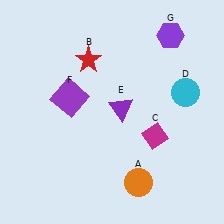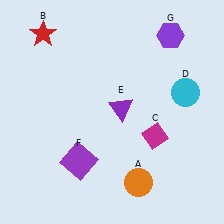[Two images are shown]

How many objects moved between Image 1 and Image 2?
2 objects moved between the two images.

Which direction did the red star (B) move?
The red star (B) moved left.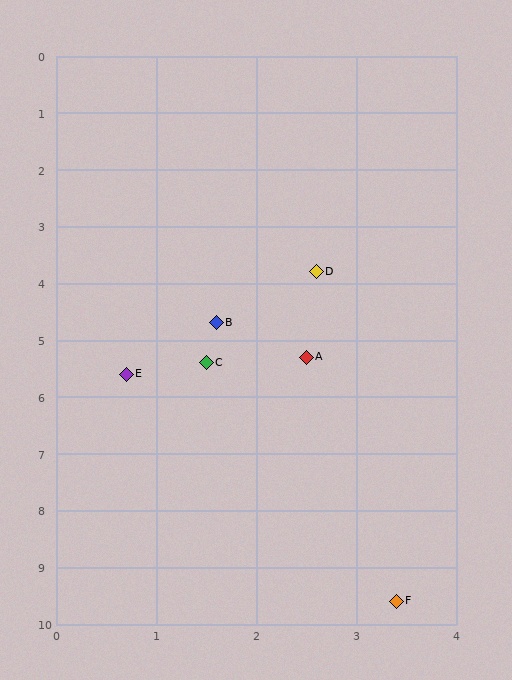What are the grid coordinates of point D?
Point D is at approximately (2.6, 3.8).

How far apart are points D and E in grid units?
Points D and E are about 2.6 grid units apart.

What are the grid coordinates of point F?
Point F is at approximately (3.4, 9.6).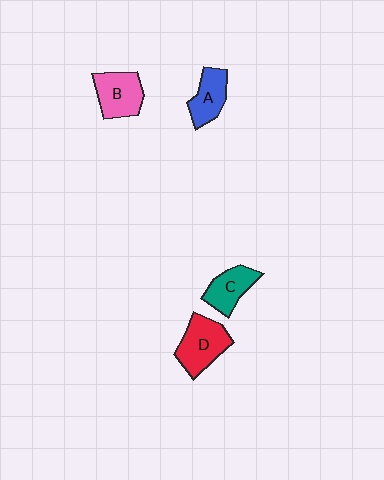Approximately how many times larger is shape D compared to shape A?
Approximately 1.3 times.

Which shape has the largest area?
Shape D (red).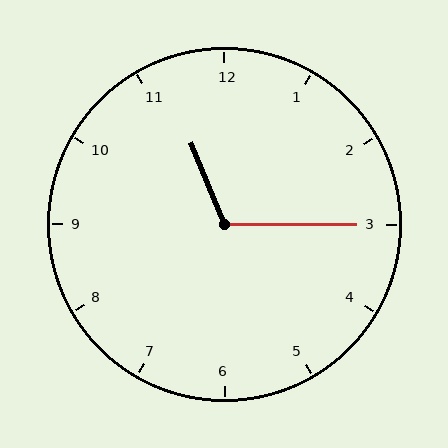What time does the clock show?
11:15.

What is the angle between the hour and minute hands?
Approximately 112 degrees.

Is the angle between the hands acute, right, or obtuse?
It is obtuse.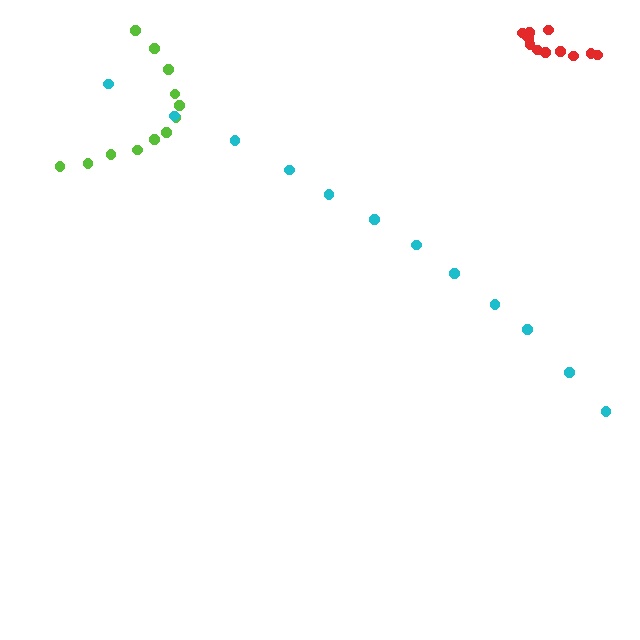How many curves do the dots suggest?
There are 3 distinct paths.